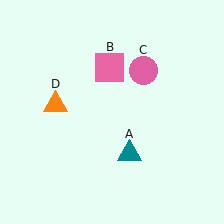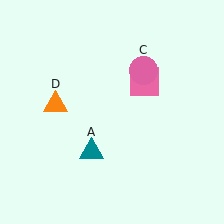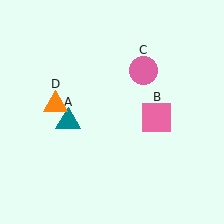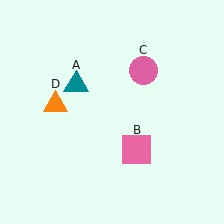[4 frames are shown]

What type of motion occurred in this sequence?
The teal triangle (object A), pink square (object B) rotated clockwise around the center of the scene.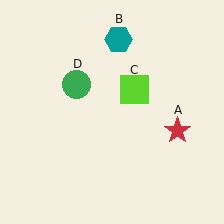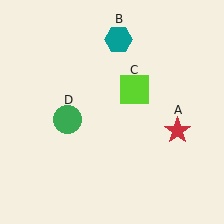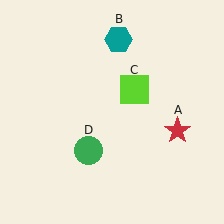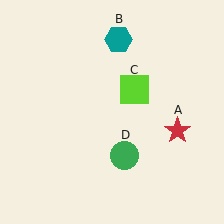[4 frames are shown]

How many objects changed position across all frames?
1 object changed position: green circle (object D).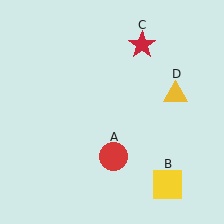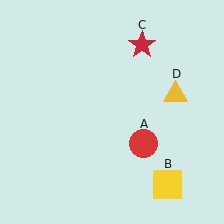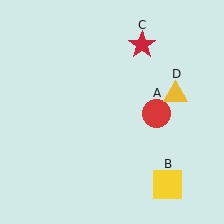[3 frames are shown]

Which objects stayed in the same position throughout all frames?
Yellow square (object B) and red star (object C) and yellow triangle (object D) remained stationary.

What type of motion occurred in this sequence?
The red circle (object A) rotated counterclockwise around the center of the scene.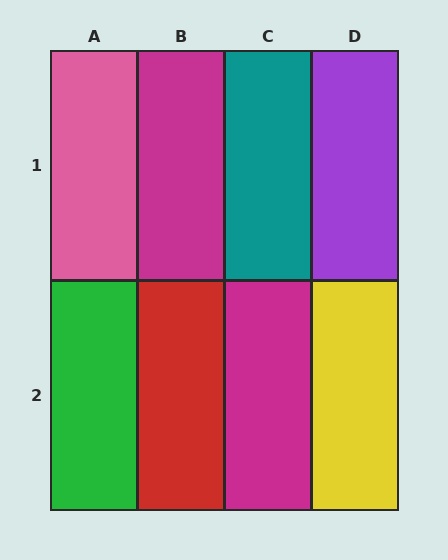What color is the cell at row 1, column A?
Pink.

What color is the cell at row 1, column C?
Teal.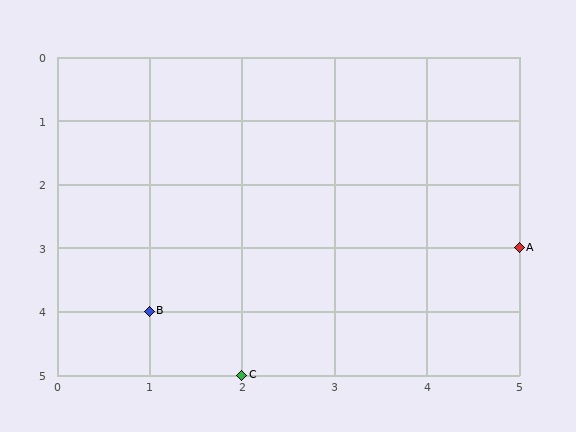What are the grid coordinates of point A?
Point A is at grid coordinates (5, 3).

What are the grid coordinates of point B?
Point B is at grid coordinates (1, 4).